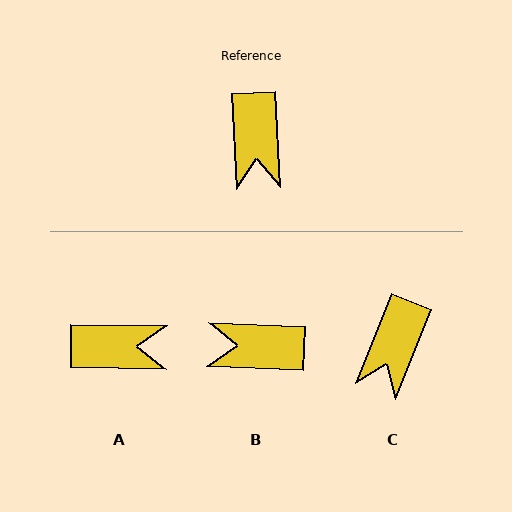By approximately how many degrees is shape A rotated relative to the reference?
Approximately 86 degrees counter-clockwise.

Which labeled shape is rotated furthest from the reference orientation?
B, about 95 degrees away.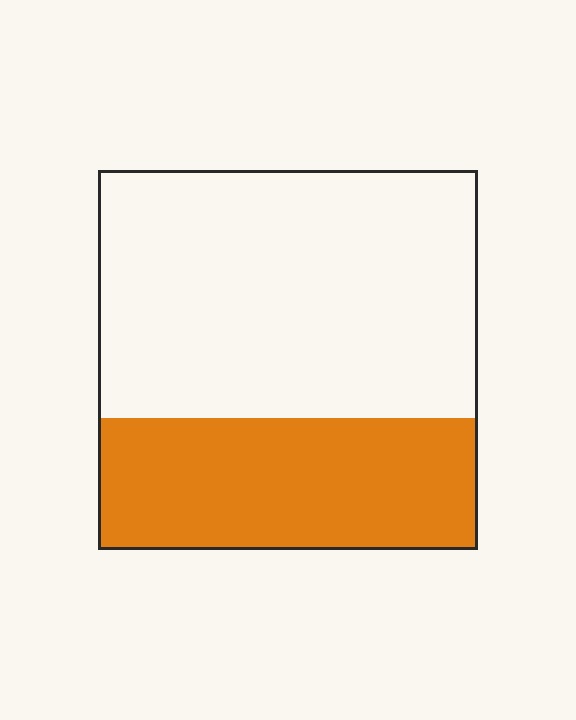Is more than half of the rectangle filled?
No.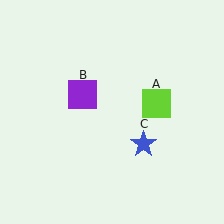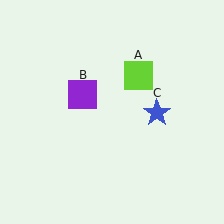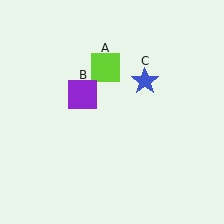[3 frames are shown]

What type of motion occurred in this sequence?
The lime square (object A), blue star (object C) rotated counterclockwise around the center of the scene.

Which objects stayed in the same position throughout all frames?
Purple square (object B) remained stationary.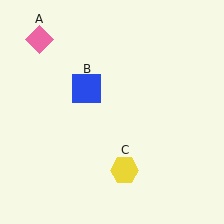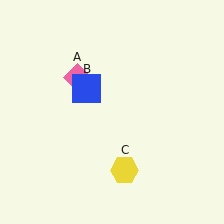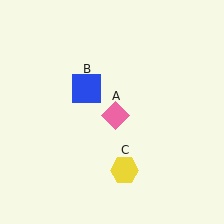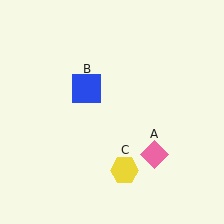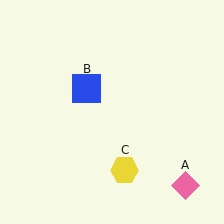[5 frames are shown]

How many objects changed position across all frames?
1 object changed position: pink diamond (object A).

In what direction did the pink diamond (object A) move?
The pink diamond (object A) moved down and to the right.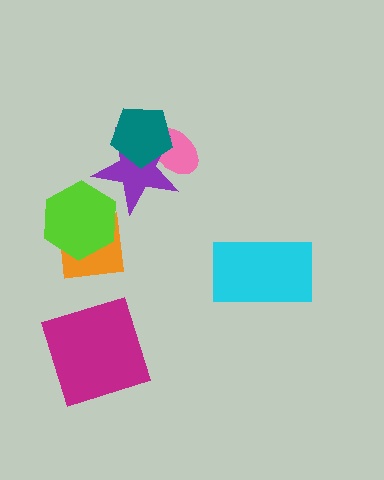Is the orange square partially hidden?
Yes, it is partially covered by another shape.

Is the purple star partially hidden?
Yes, it is partially covered by another shape.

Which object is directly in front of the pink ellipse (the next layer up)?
The purple star is directly in front of the pink ellipse.